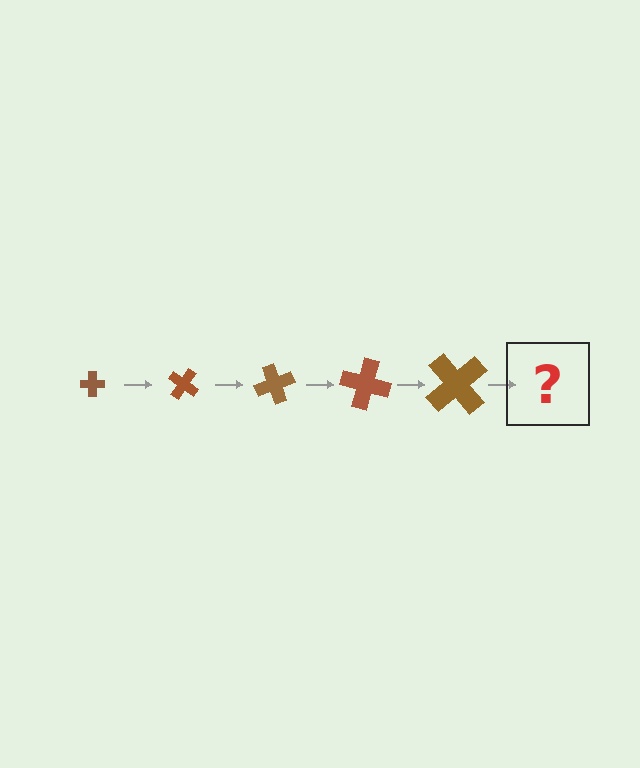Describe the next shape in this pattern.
It should be a cross, larger than the previous one and rotated 175 degrees from the start.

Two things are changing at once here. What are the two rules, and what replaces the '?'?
The two rules are that the cross grows larger each step and it rotates 35 degrees each step. The '?' should be a cross, larger than the previous one and rotated 175 degrees from the start.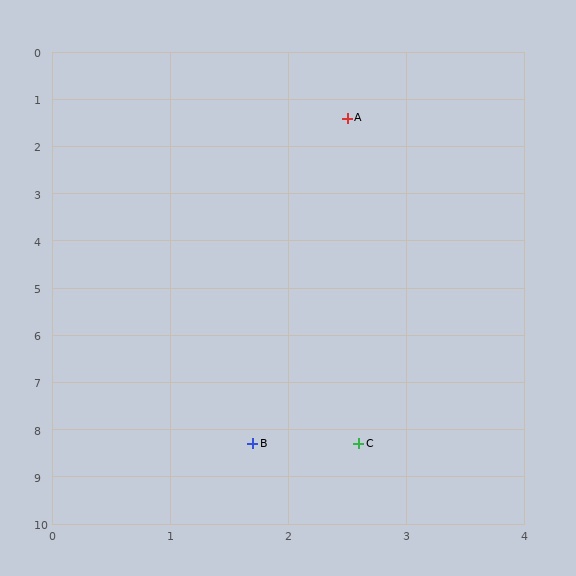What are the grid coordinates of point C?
Point C is at approximately (2.6, 8.3).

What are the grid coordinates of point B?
Point B is at approximately (1.7, 8.3).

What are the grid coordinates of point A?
Point A is at approximately (2.5, 1.4).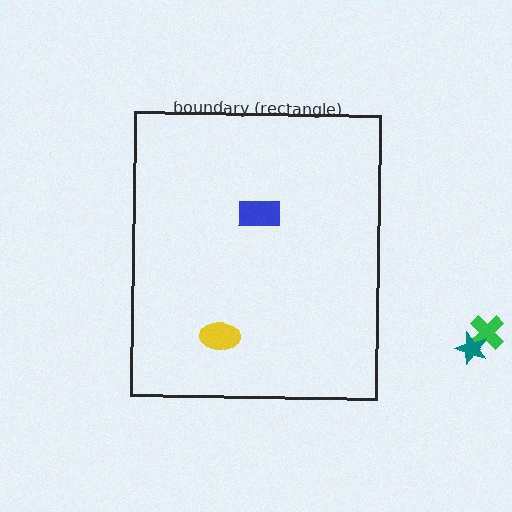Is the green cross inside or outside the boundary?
Outside.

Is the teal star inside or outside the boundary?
Outside.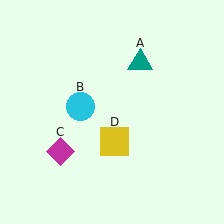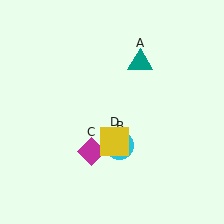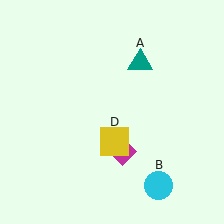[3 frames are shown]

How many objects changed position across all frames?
2 objects changed position: cyan circle (object B), magenta diamond (object C).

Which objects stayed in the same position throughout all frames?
Teal triangle (object A) and yellow square (object D) remained stationary.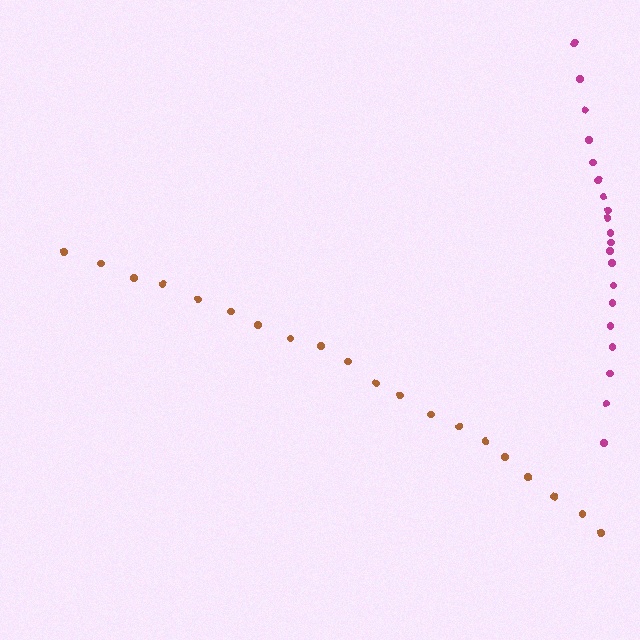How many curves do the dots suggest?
There are 2 distinct paths.